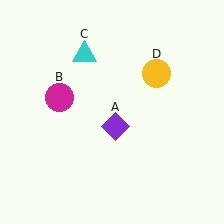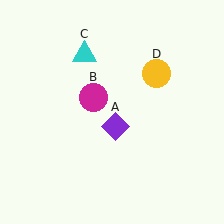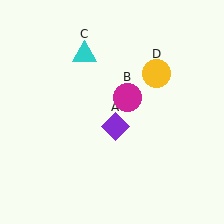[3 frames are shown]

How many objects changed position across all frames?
1 object changed position: magenta circle (object B).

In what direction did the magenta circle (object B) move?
The magenta circle (object B) moved right.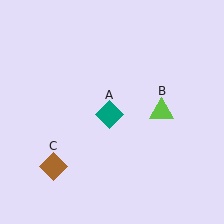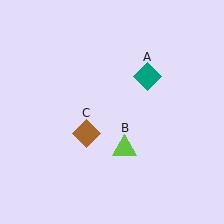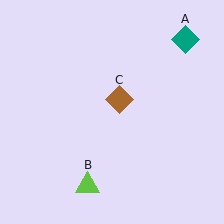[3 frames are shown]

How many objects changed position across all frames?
3 objects changed position: teal diamond (object A), lime triangle (object B), brown diamond (object C).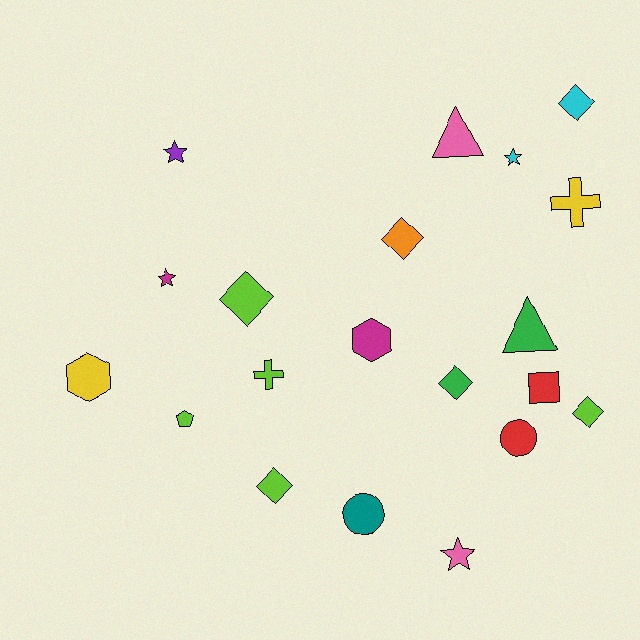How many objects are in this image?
There are 20 objects.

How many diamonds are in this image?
There are 6 diamonds.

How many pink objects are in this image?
There are 2 pink objects.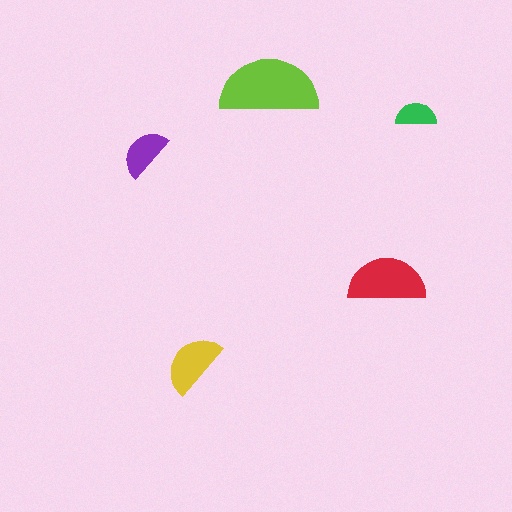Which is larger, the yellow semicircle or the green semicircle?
The yellow one.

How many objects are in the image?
There are 5 objects in the image.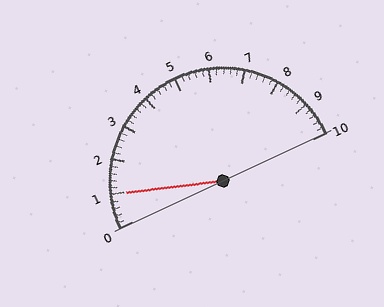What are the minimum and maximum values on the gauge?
The gauge ranges from 0 to 10.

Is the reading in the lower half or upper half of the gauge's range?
The reading is in the lower half of the range (0 to 10).